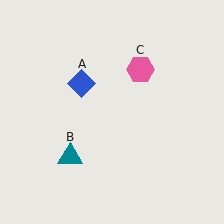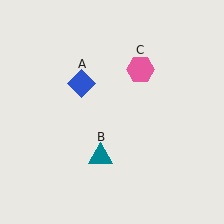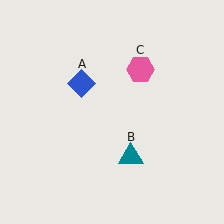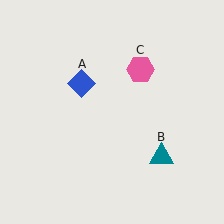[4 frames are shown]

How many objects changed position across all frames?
1 object changed position: teal triangle (object B).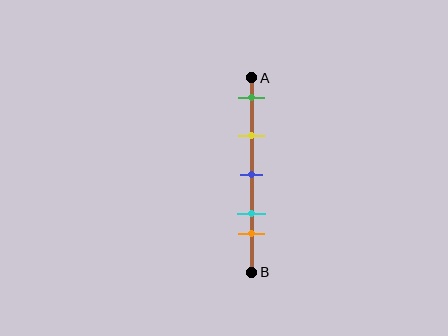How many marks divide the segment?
There are 5 marks dividing the segment.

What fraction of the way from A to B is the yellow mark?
The yellow mark is approximately 30% (0.3) of the way from A to B.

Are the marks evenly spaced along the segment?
No, the marks are not evenly spaced.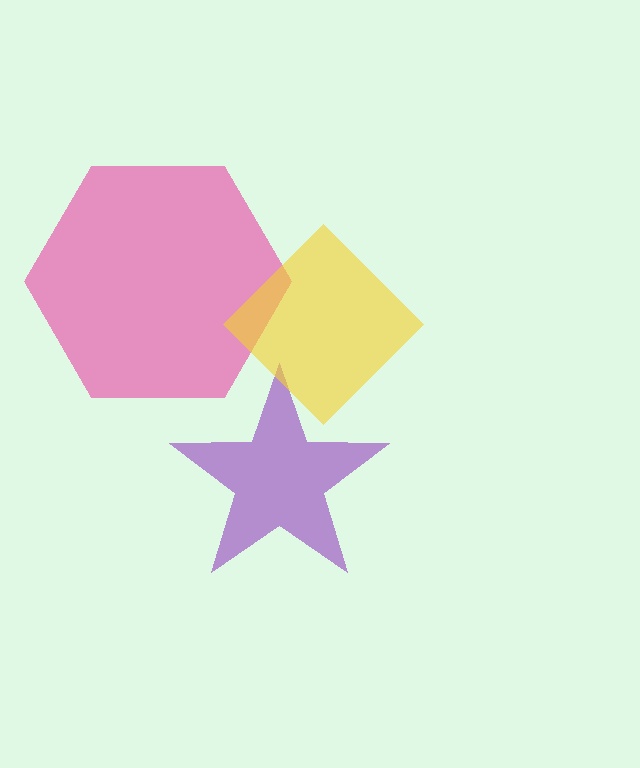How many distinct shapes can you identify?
There are 3 distinct shapes: a pink hexagon, a purple star, a yellow diamond.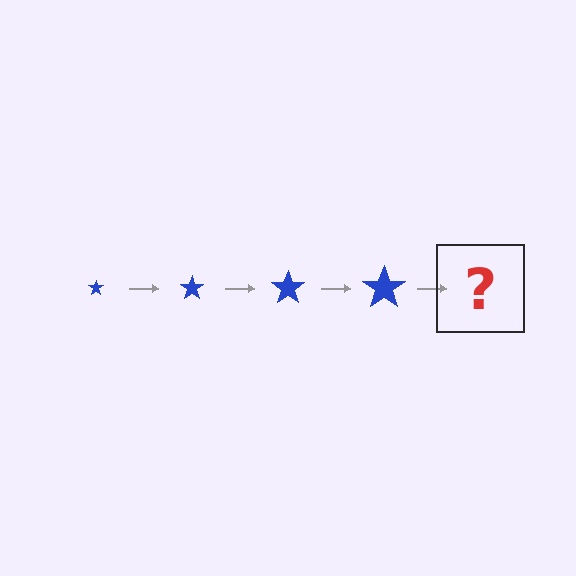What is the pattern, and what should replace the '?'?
The pattern is that the star gets progressively larger each step. The '?' should be a blue star, larger than the previous one.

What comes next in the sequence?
The next element should be a blue star, larger than the previous one.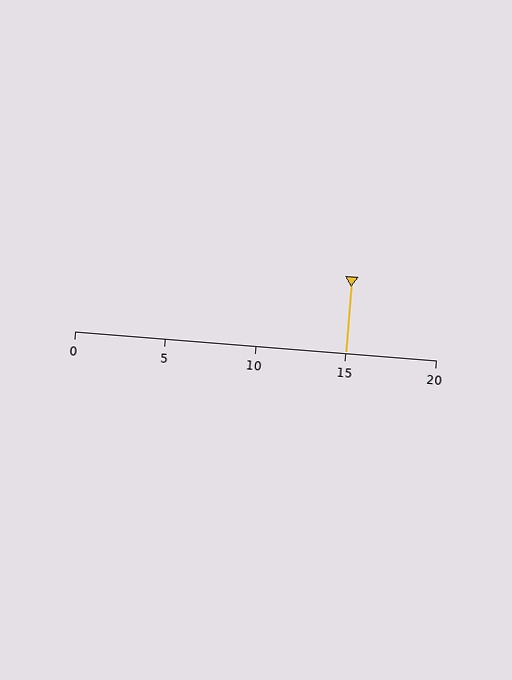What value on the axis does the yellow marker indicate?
The marker indicates approximately 15.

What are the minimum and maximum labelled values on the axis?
The axis runs from 0 to 20.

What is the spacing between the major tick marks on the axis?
The major ticks are spaced 5 apart.